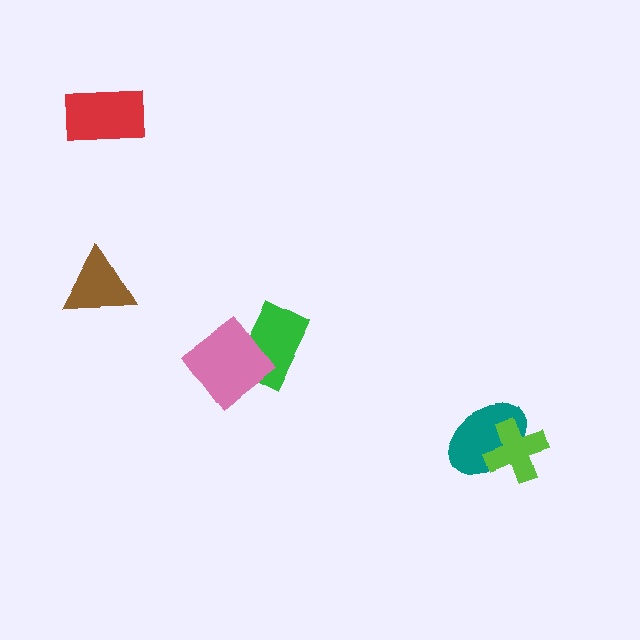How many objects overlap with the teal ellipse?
1 object overlaps with the teal ellipse.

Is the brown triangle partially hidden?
No, no other shape covers it.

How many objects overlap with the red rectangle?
0 objects overlap with the red rectangle.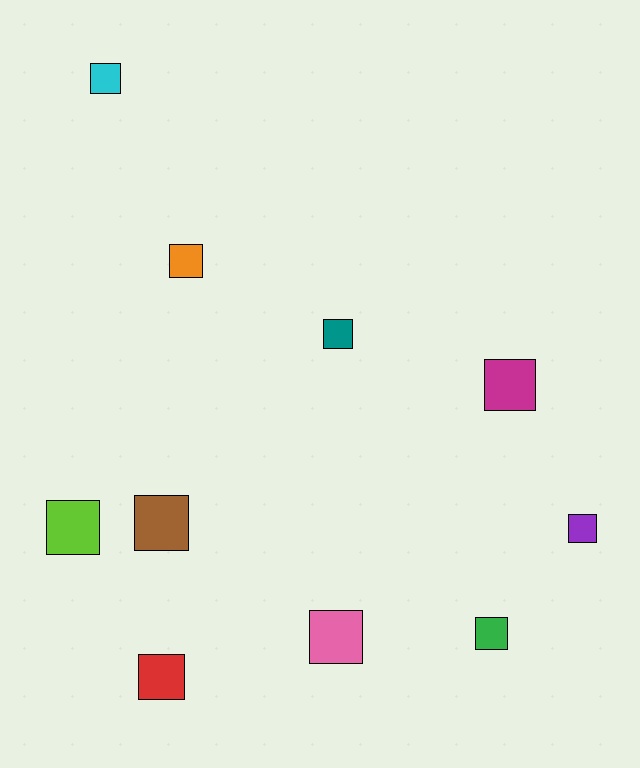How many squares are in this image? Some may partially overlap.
There are 10 squares.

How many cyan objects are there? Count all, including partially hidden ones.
There is 1 cyan object.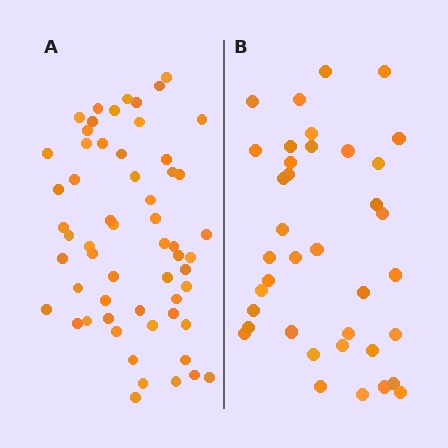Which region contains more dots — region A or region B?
Region A (the left region) has more dots.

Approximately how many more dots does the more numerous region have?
Region A has approximately 20 more dots than region B.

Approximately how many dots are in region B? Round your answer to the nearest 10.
About 40 dots. (The exact count is 38, which rounds to 40.)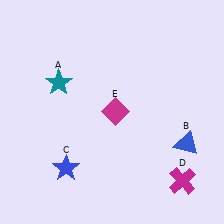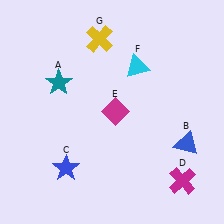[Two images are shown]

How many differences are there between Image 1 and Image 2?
There are 2 differences between the two images.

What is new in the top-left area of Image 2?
A yellow cross (G) was added in the top-left area of Image 2.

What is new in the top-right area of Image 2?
A cyan triangle (F) was added in the top-right area of Image 2.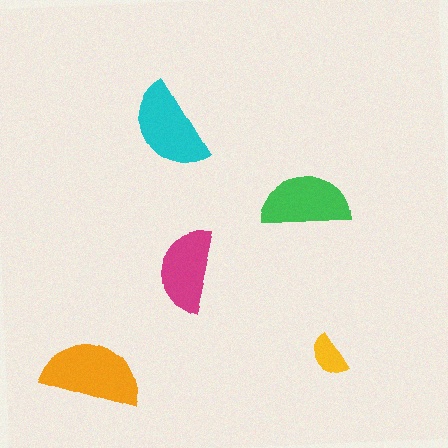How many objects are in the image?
There are 5 objects in the image.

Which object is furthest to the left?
The orange semicircle is leftmost.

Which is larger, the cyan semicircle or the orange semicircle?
The orange one.